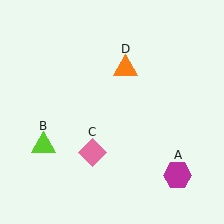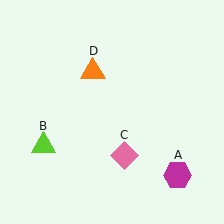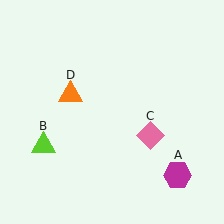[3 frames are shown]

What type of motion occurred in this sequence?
The pink diamond (object C), orange triangle (object D) rotated counterclockwise around the center of the scene.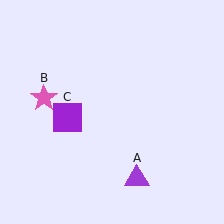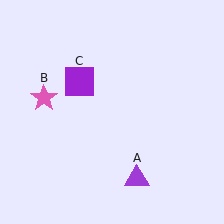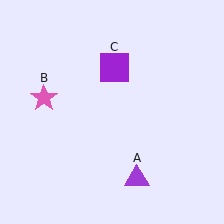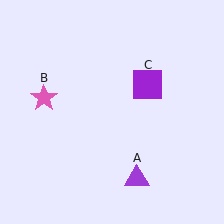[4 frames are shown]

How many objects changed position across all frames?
1 object changed position: purple square (object C).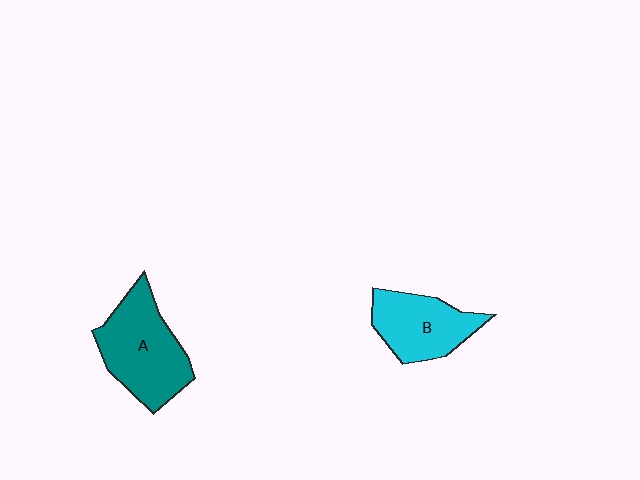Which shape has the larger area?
Shape A (teal).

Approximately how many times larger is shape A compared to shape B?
Approximately 1.3 times.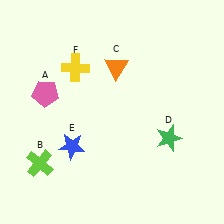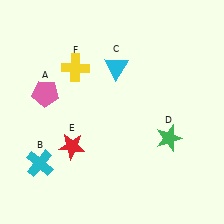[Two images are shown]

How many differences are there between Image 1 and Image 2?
There are 3 differences between the two images.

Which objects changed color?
B changed from lime to cyan. C changed from orange to cyan. E changed from blue to red.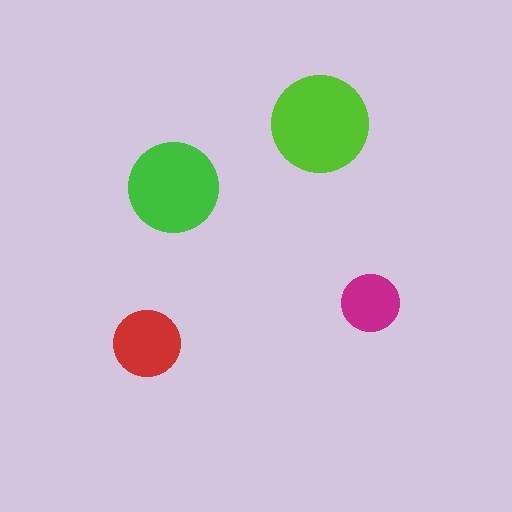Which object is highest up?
The lime circle is topmost.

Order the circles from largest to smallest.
the lime one, the green one, the red one, the magenta one.